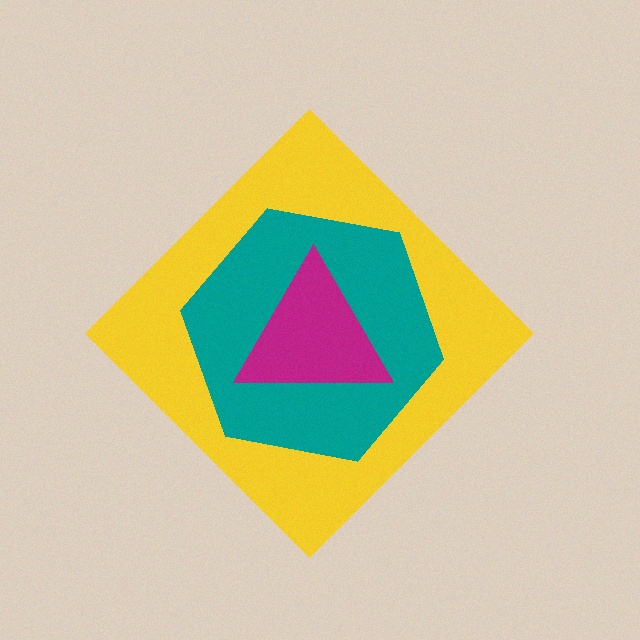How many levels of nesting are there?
3.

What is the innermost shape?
The magenta triangle.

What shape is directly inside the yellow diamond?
The teal hexagon.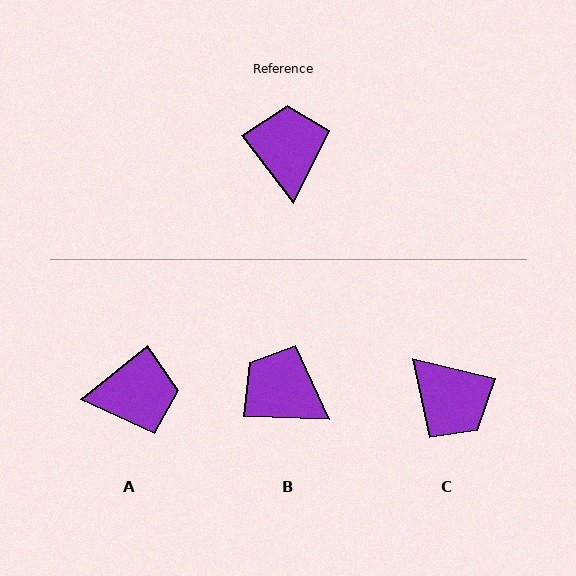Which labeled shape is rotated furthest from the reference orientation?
C, about 142 degrees away.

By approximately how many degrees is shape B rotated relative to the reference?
Approximately 51 degrees counter-clockwise.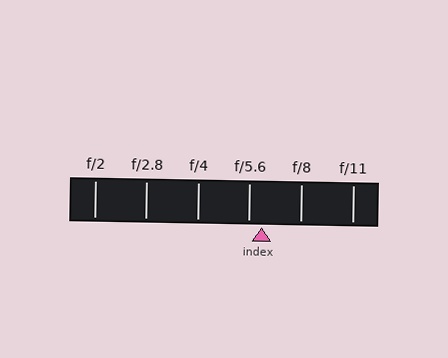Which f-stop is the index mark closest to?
The index mark is closest to f/5.6.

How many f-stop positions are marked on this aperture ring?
There are 6 f-stop positions marked.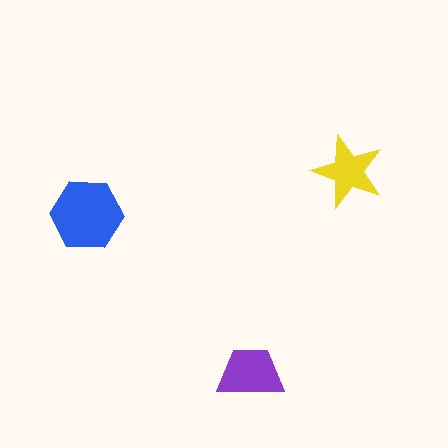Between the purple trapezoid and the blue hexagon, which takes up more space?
The blue hexagon.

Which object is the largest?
The blue hexagon.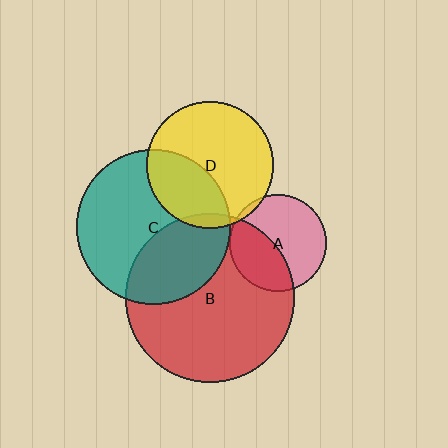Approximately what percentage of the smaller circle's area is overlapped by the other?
Approximately 40%.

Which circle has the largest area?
Circle B (red).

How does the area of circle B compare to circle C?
Approximately 1.2 times.